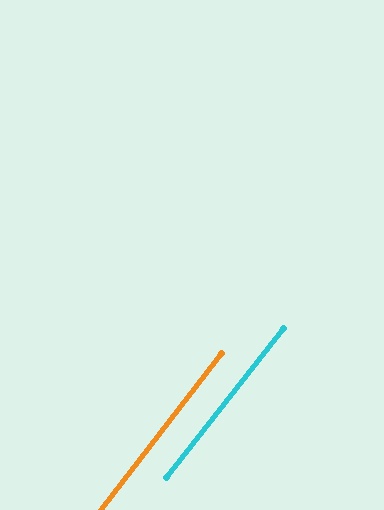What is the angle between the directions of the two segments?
Approximately 1 degree.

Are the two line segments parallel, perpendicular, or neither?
Parallel — their directions differ by only 0.8°.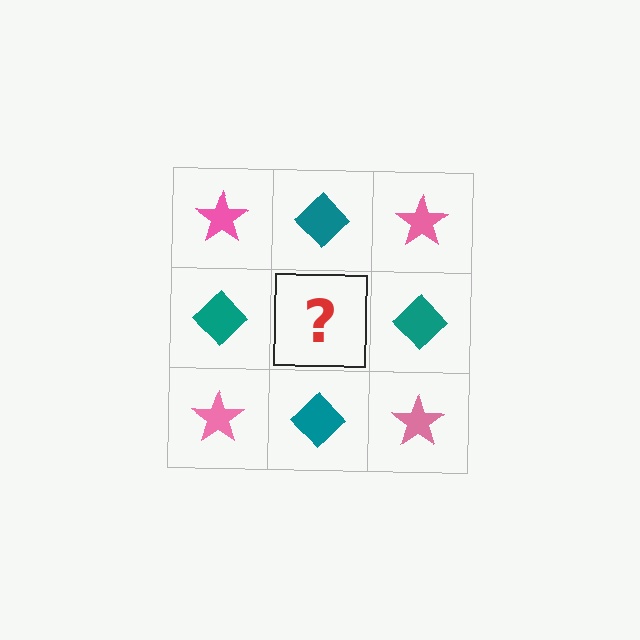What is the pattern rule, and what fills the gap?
The rule is that it alternates pink star and teal diamond in a checkerboard pattern. The gap should be filled with a pink star.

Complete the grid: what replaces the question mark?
The question mark should be replaced with a pink star.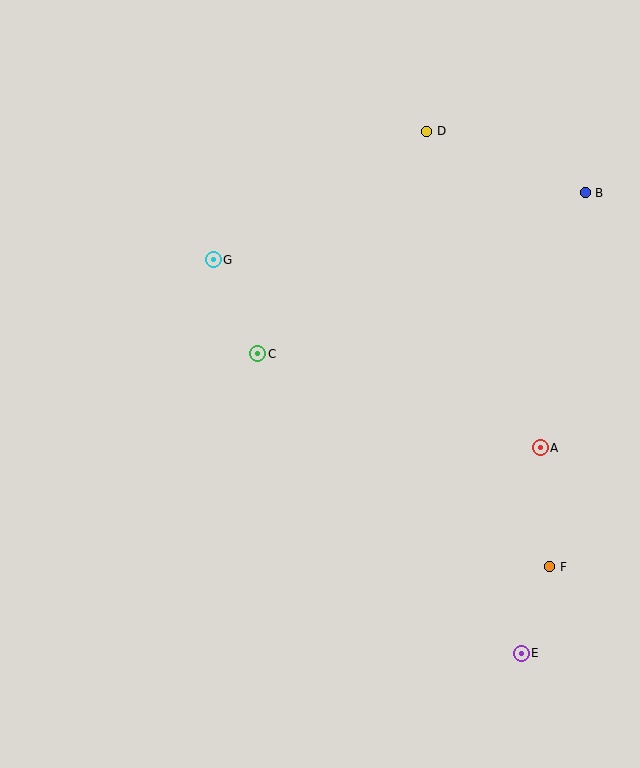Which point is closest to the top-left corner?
Point G is closest to the top-left corner.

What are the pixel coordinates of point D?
Point D is at (426, 131).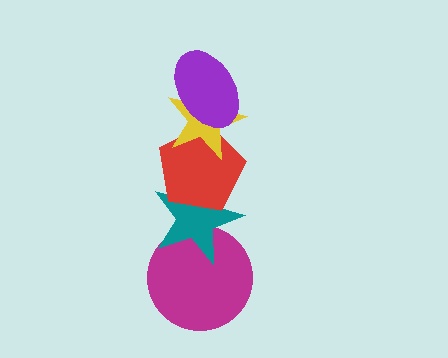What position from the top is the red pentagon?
The red pentagon is 3rd from the top.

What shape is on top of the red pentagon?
The yellow star is on top of the red pentagon.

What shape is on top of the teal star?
The red pentagon is on top of the teal star.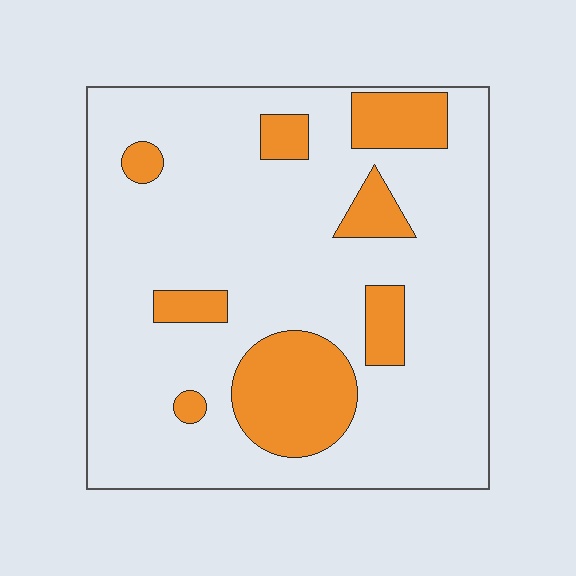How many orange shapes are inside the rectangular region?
8.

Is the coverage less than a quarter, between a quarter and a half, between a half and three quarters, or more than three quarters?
Less than a quarter.